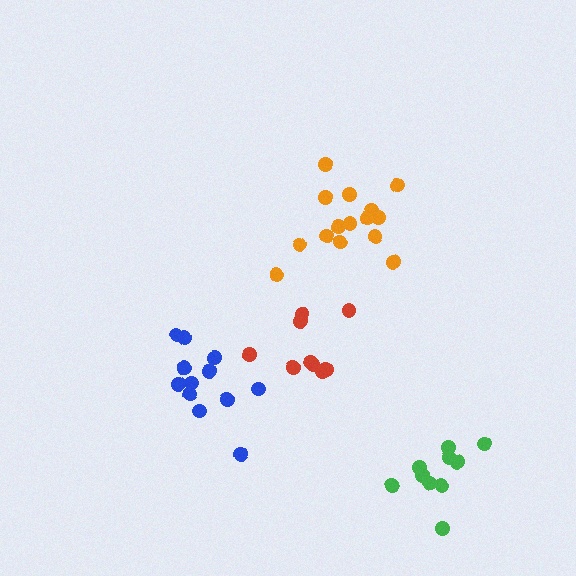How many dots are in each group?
Group 1: 10 dots, Group 2: 15 dots, Group 3: 9 dots, Group 4: 12 dots (46 total).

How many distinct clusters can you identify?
There are 4 distinct clusters.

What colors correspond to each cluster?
The clusters are colored: green, orange, red, blue.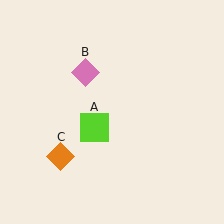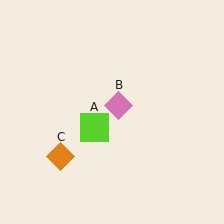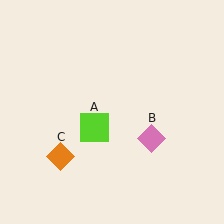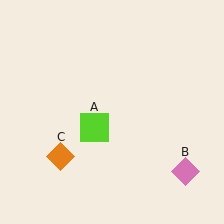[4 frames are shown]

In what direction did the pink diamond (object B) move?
The pink diamond (object B) moved down and to the right.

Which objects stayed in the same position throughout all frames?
Lime square (object A) and orange diamond (object C) remained stationary.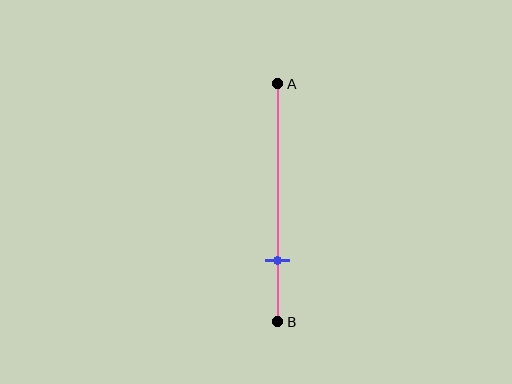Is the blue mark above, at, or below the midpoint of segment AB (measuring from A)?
The blue mark is below the midpoint of segment AB.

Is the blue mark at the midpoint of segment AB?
No, the mark is at about 75% from A, not at the 50% midpoint.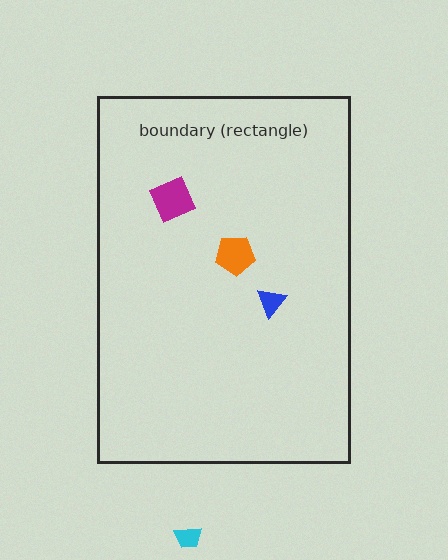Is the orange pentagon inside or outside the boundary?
Inside.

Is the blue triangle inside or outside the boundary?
Inside.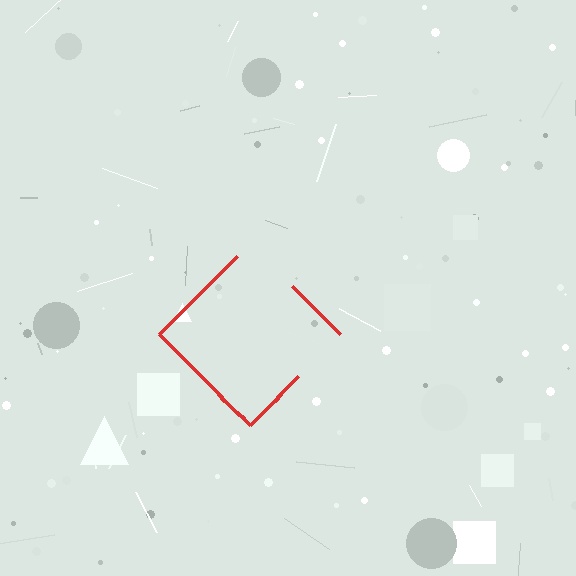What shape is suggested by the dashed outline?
The dashed outline suggests a diamond.